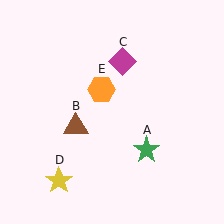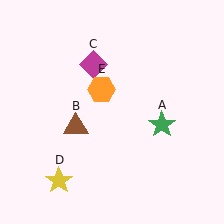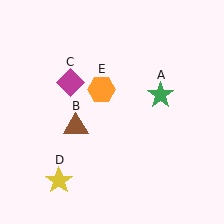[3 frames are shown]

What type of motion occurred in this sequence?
The green star (object A), magenta diamond (object C) rotated counterclockwise around the center of the scene.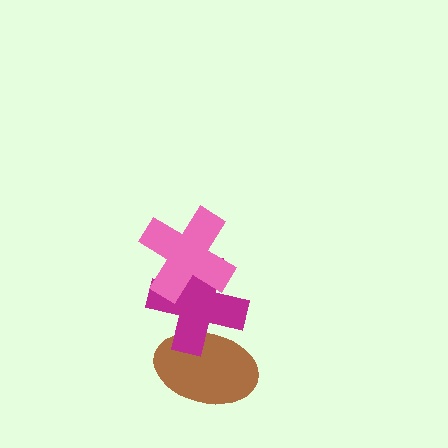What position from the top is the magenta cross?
The magenta cross is 2nd from the top.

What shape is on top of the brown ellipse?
The magenta cross is on top of the brown ellipse.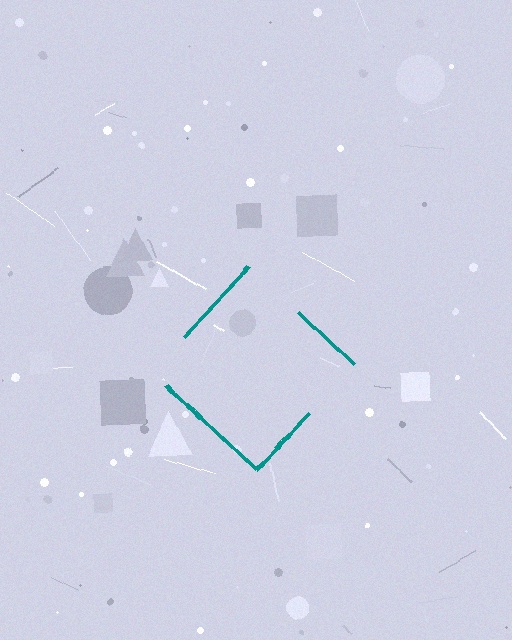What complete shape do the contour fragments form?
The contour fragments form a diamond.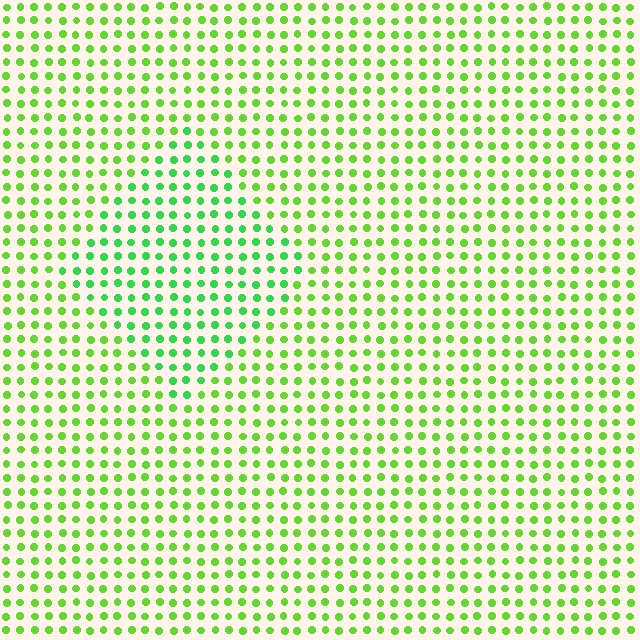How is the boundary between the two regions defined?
The boundary is defined purely by a slight shift in hue (about 28 degrees). Spacing, size, and orientation are identical on both sides.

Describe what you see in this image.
The image is filled with small lime elements in a uniform arrangement. A diamond-shaped region is visible where the elements are tinted to a slightly different hue, forming a subtle color boundary.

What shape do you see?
I see a diamond.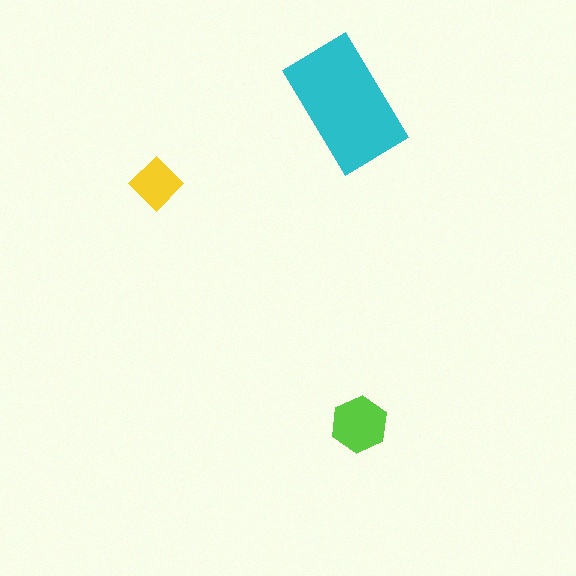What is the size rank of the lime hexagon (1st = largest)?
2nd.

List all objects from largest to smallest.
The cyan rectangle, the lime hexagon, the yellow diamond.